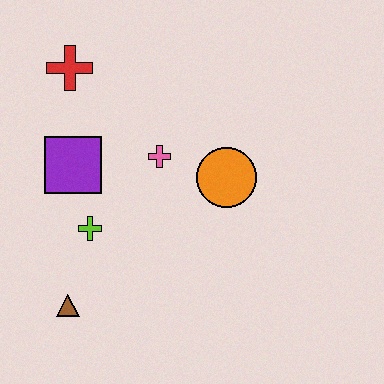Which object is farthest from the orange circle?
The brown triangle is farthest from the orange circle.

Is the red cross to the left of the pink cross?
Yes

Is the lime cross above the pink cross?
No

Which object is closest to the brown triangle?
The lime cross is closest to the brown triangle.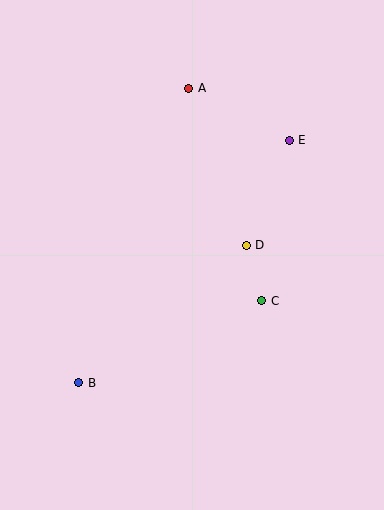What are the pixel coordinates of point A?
Point A is at (189, 88).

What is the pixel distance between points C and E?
The distance between C and E is 163 pixels.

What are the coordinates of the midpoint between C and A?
The midpoint between C and A is at (225, 195).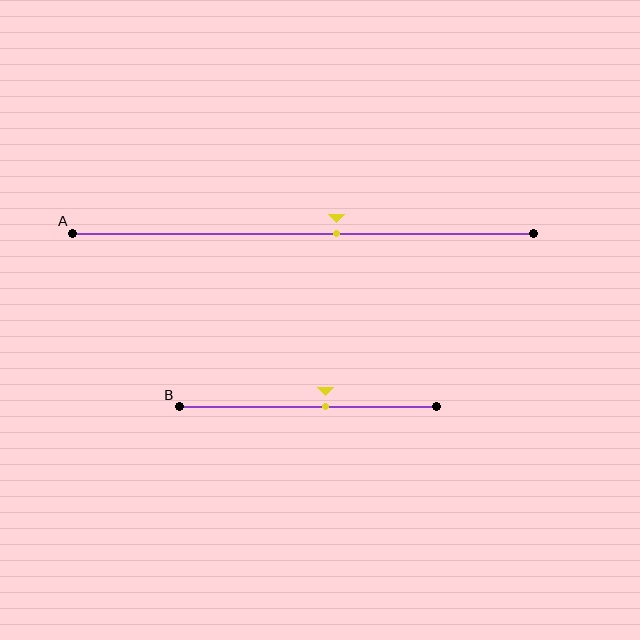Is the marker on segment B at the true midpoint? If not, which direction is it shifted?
No, the marker on segment B is shifted to the right by about 7% of the segment length.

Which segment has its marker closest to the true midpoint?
Segment B has its marker closest to the true midpoint.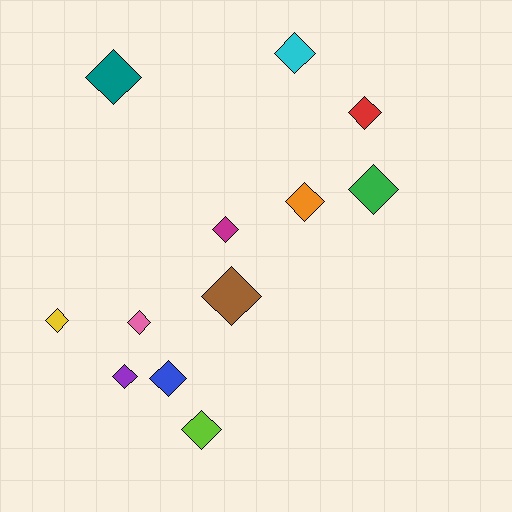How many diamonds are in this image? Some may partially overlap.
There are 12 diamonds.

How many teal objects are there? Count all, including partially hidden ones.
There is 1 teal object.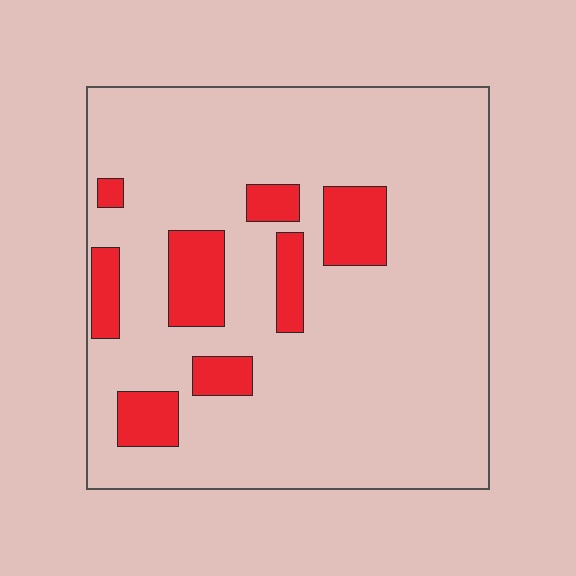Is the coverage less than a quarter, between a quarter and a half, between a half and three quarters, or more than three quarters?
Less than a quarter.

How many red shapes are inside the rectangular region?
8.